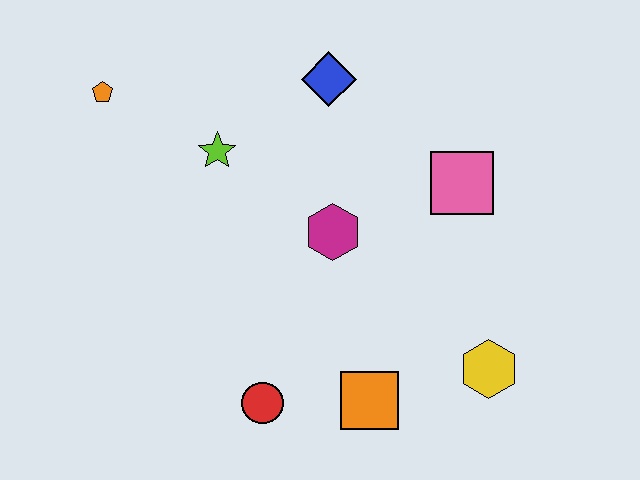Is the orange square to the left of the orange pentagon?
No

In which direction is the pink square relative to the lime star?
The pink square is to the right of the lime star.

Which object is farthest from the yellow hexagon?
The orange pentagon is farthest from the yellow hexagon.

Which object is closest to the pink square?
The magenta hexagon is closest to the pink square.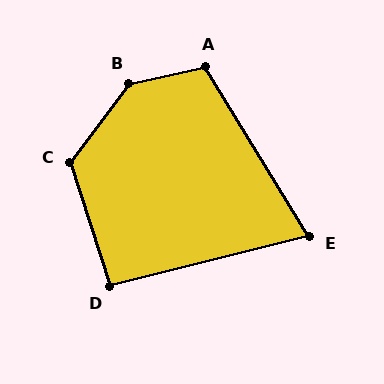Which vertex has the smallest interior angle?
E, at approximately 73 degrees.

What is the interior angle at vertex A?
Approximately 110 degrees (obtuse).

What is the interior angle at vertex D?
Approximately 94 degrees (approximately right).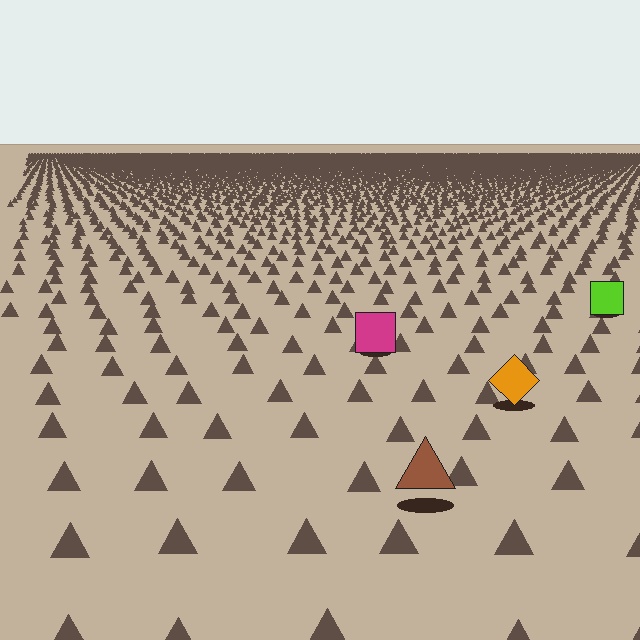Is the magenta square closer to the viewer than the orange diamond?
No. The orange diamond is closer — you can tell from the texture gradient: the ground texture is coarser near it.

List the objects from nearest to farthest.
From nearest to farthest: the brown triangle, the orange diamond, the magenta square, the lime square.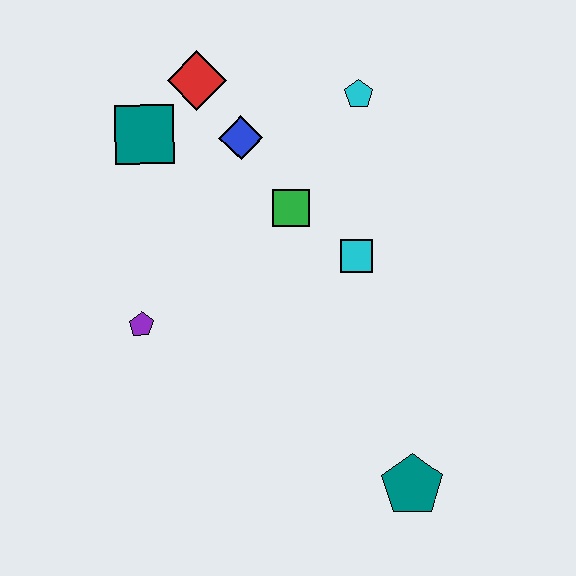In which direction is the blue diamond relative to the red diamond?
The blue diamond is below the red diamond.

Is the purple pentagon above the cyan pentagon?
No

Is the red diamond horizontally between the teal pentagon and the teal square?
Yes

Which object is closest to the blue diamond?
The red diamond is closest to the blue diamond.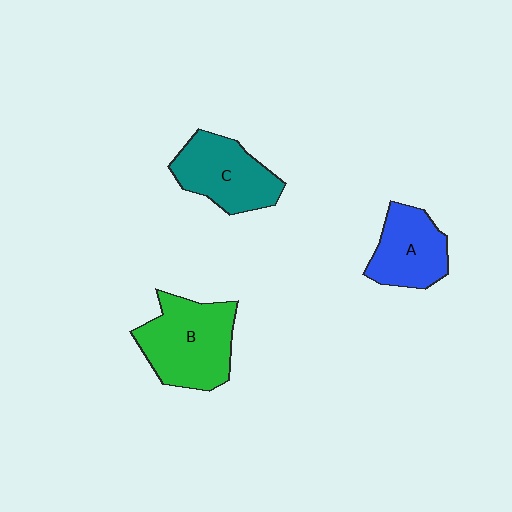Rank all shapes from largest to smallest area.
From largest to smallest: B (green), C (teal), A (blue).